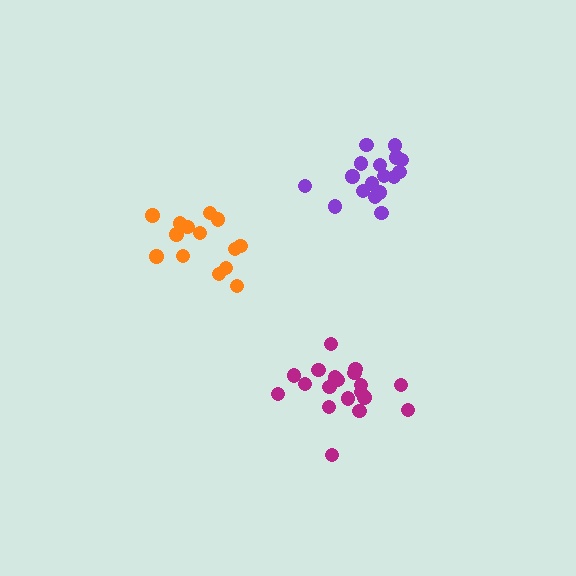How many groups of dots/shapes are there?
There are 3 groups.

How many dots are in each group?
Group 1: 20 dots, Group 2: 14 dots, Group 3: 17 dots (51 total).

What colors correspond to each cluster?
The clusters are colored: magenta, orange, purple.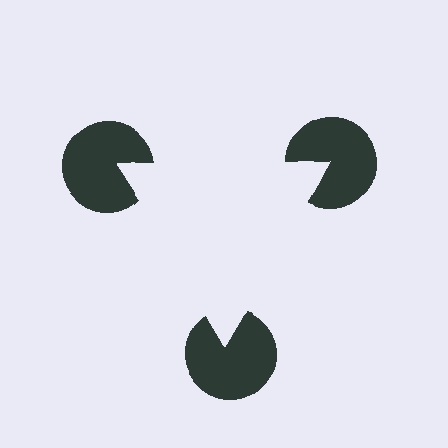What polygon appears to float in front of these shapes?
An illusory triangle — its edges are inferred from the aligned wedge cuts in the pac-man discs, not physically drawn.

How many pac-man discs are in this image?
There are 3 — one at each vertex of the illusory triangle.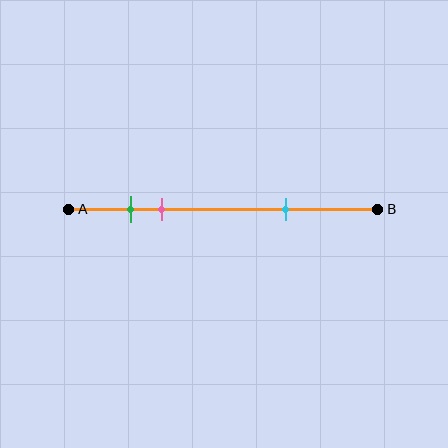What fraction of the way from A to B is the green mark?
The green mark is approximately 20% (0.2) of the way from A to B.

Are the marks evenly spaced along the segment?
No, the marks are not evenly spaced.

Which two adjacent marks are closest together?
The green and pink marks are the closest adjacent pair.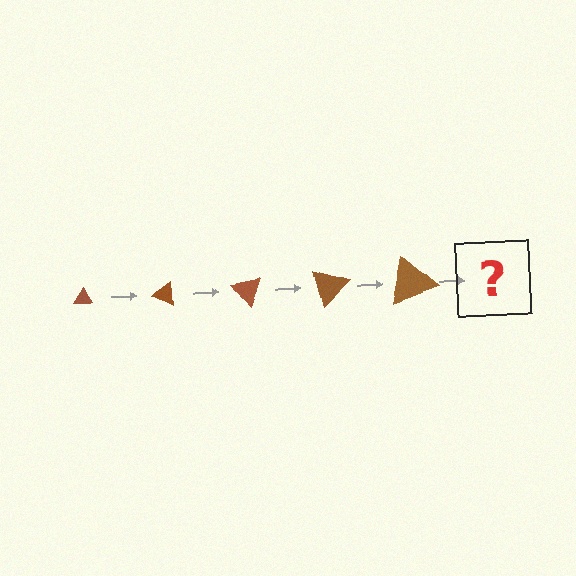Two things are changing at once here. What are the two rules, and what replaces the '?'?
The two rules are that the triangle grows larger each step and it rotates 25 degrees each step. The '?' should be a triangle, larger than the previous one and rotated 125 degrees from the start.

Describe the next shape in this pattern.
It should be a triangle, larger than the previous one and rotated 125 degrees from the start.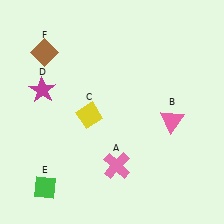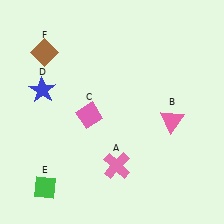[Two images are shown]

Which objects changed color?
C changed from yellow to pink. D changed from magenta to blue.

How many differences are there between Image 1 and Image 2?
There are 2 differences between the two images.